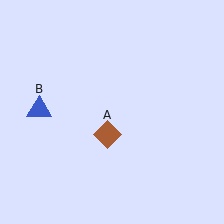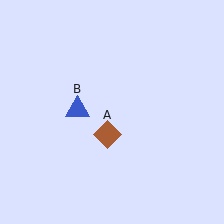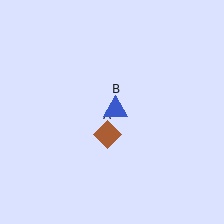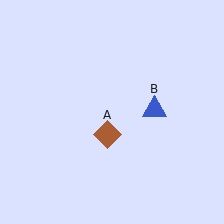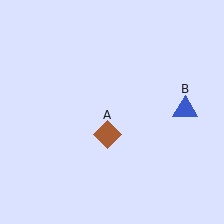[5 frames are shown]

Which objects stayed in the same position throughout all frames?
Brown diamond (object A) remained stationary.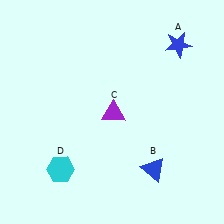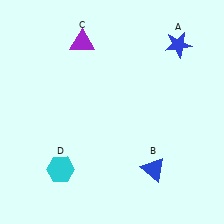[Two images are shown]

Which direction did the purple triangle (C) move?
The purple triangle (C) moved up.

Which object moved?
The purple triangle (C) moved up.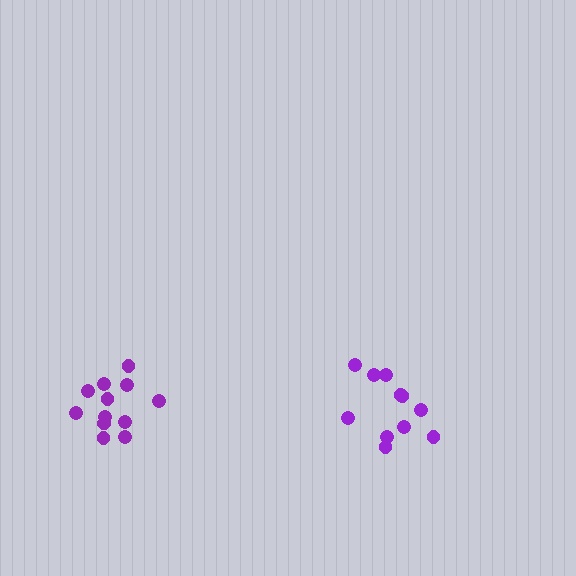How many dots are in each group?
Group 1: 12 dots, Group 2: 11 dots (23 total).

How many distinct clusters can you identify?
There are 2 distinct clusters.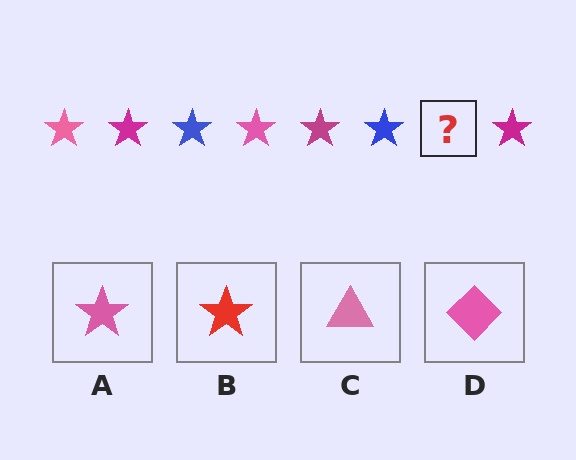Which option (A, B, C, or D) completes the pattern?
A.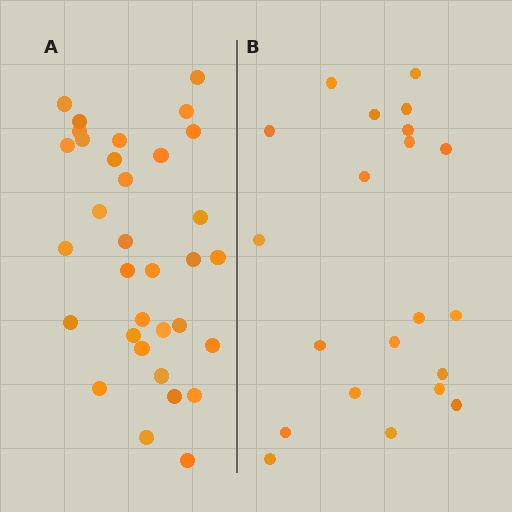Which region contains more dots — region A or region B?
Region A (the left region) has more dots.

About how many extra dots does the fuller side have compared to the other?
Region A has roughly 12 or so more dots than region B.